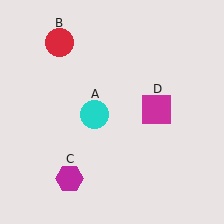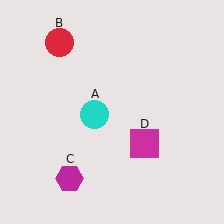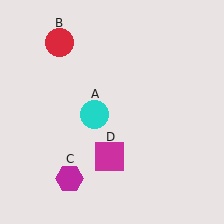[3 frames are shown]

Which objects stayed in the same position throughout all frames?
Cyan circle (object A) and red circle (object B) and magenta hexagon (object C) remained stationary.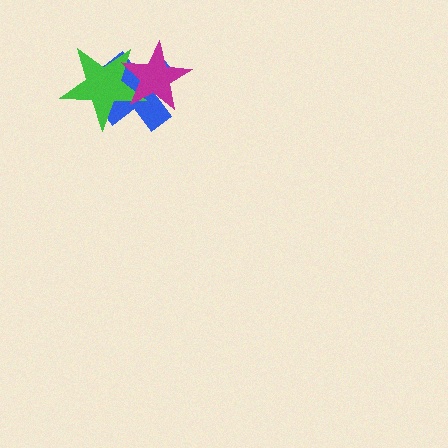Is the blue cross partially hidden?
Yes, it is partially covered by another shape.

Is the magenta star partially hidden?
No, no other shape covers it.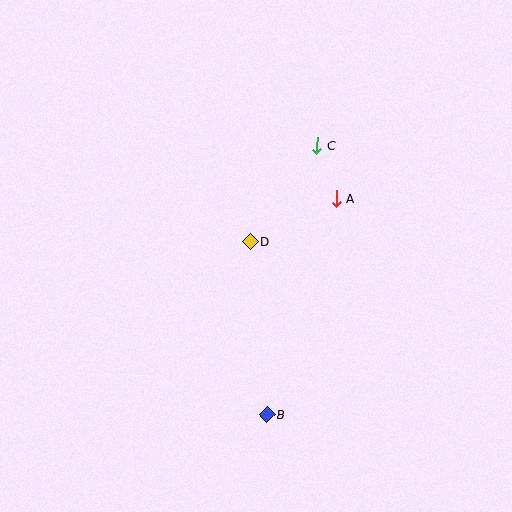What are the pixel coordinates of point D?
Point D is at (250, 242).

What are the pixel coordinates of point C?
Point C is at (317, 146).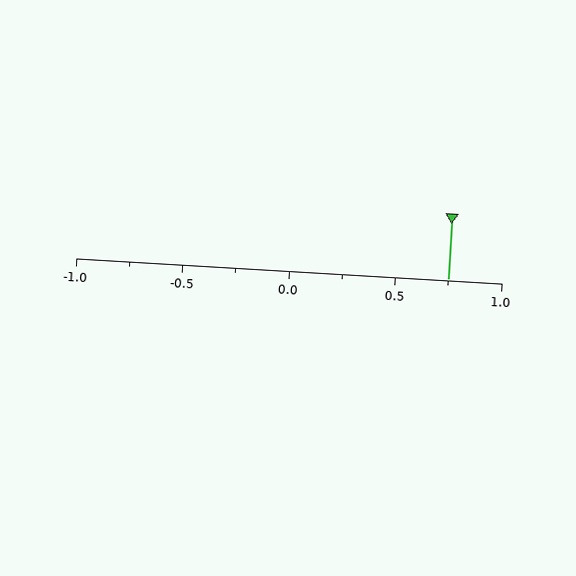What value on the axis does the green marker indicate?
The marker indicates approximately 0.75.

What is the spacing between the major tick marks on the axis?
The major ticks are spaced 0.5 apart.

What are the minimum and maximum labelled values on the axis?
The axis runs from -1.0 to 1.0.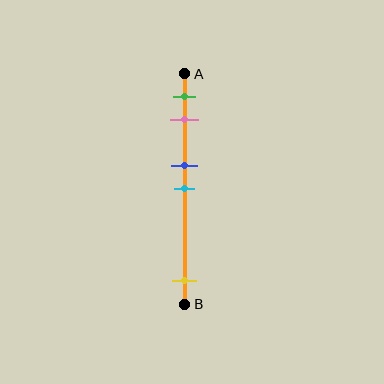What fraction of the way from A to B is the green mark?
The green mark is approximately 10% (0.1) of the way from A to B.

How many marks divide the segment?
There are 5 marks dividing the segment.